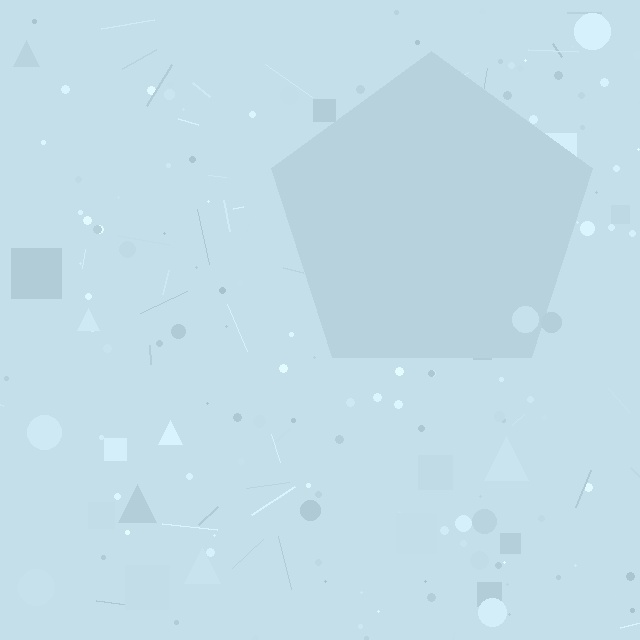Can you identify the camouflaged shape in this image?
The camouflaged shape is a pentagon.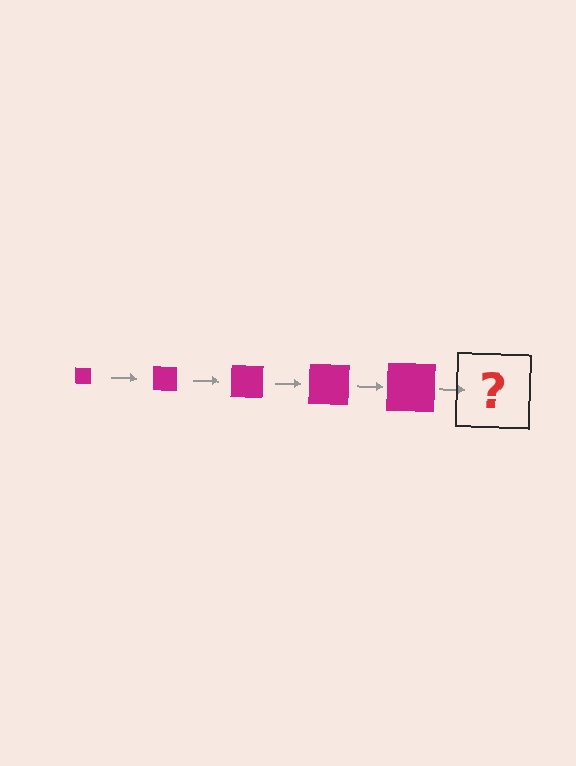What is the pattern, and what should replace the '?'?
The pattern is that the square gets progressively larger each step. The '?' should be a magenta square, larger than the previous one.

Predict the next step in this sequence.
The next step is a magenta square, larger than the previous one.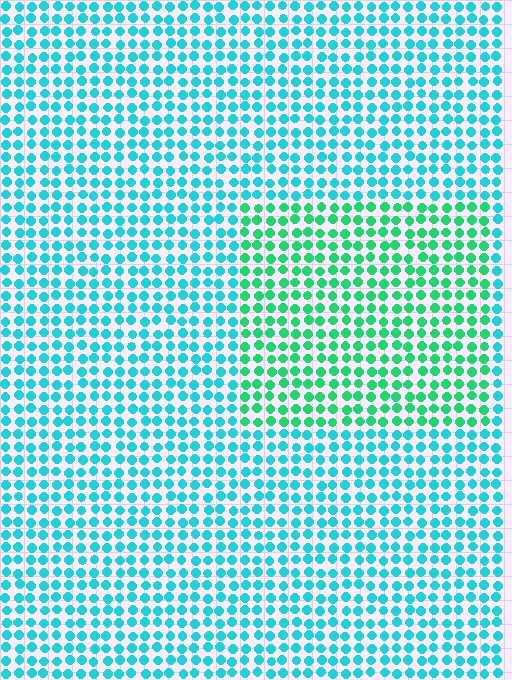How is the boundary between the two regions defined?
The boundary is defined purely by a slight shift in hue (about 36 degrees). Spacing, size, and orientation are identical on both sides.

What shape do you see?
I see a rectangle.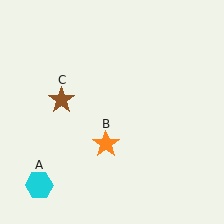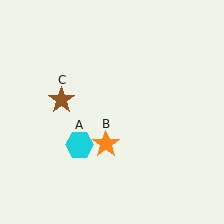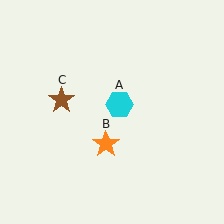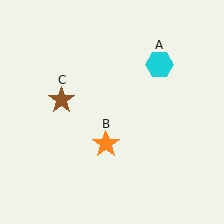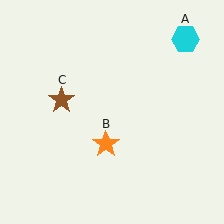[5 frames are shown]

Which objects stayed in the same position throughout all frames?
Orange star (object B) and brown star (object C) remained stationary.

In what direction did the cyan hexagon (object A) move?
The cyan hexagon (object A) moved up and to the right.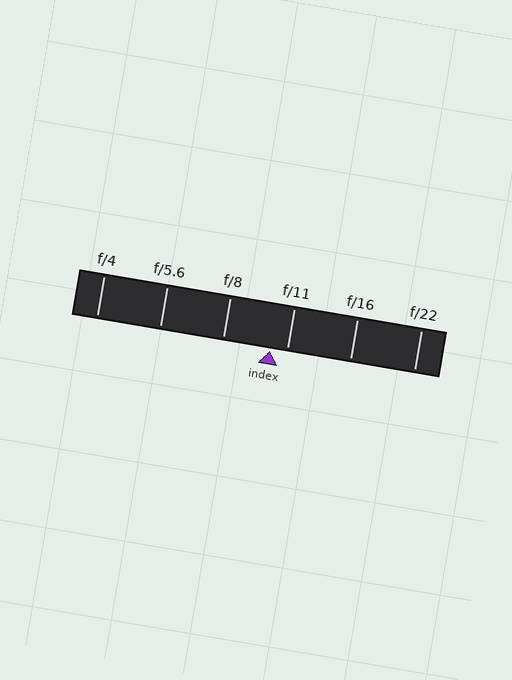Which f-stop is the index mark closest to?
The index mark is closest to f/11.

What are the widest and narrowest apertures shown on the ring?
The widest aperture shown is f/4 and the narrowest is f/22.